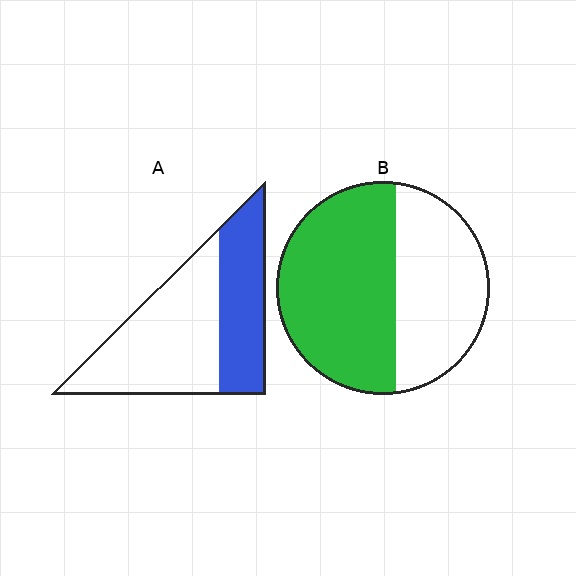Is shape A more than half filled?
No.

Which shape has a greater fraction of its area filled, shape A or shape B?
Shape B.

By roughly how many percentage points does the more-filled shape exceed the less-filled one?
By roughly 20 percentage points (B over A).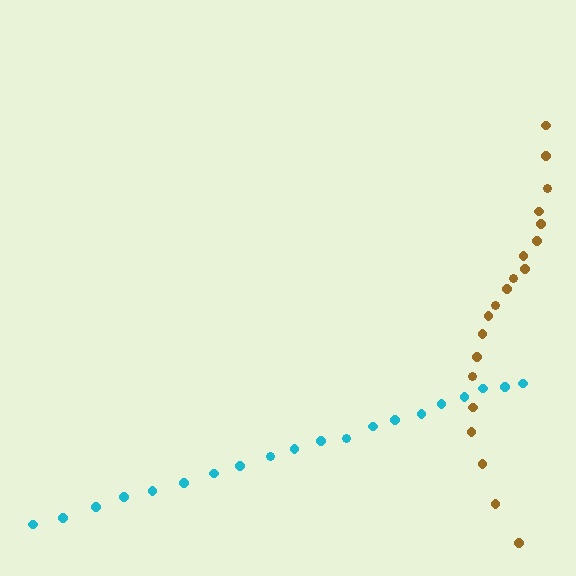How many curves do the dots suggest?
There are 2 distinct paths.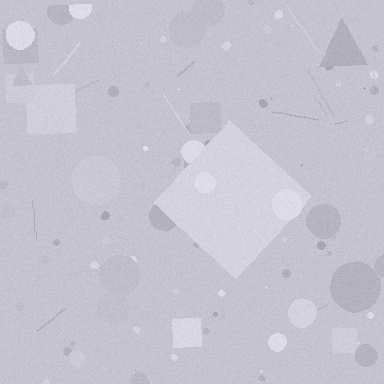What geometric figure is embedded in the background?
A diamond is embedded in the background.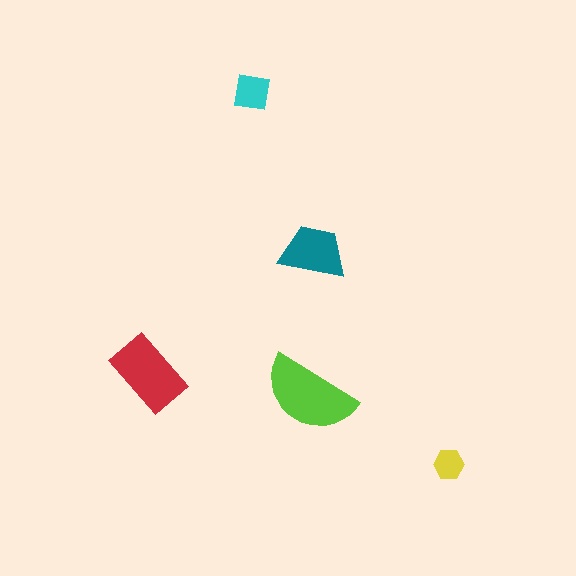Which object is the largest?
The lime semicircle.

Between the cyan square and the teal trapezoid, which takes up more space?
The teal trapezoid.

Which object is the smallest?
The yellow hexagon.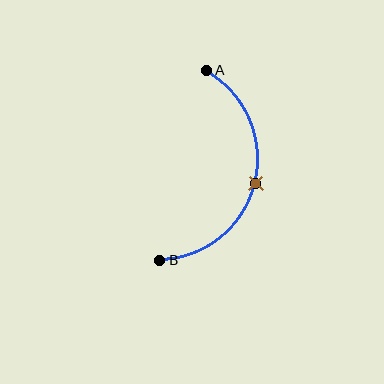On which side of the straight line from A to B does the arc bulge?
The arc bulges to the right of the straight line connecting A and B.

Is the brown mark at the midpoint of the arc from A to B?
Yes. The brown mark lies on the arc at equal arc-length from both A and B — it is the arc midpoint.